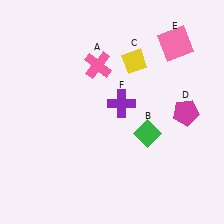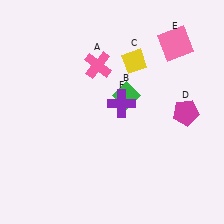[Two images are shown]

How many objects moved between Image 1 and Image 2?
1 object moved between the two images.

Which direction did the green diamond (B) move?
The green diamond (B) moved up.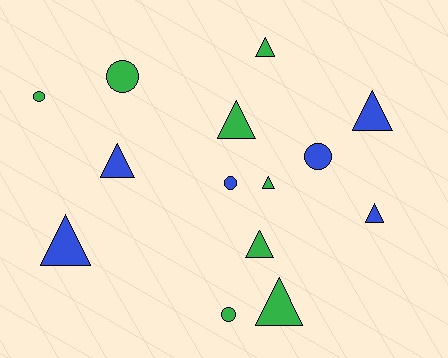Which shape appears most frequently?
Triangle, with 9 objects.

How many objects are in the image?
There are 14 objects.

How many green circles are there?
There are 3 green circles.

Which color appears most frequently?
Green, with 8 objects.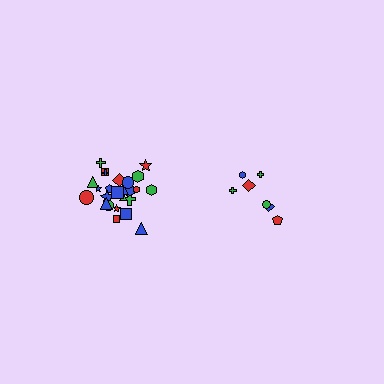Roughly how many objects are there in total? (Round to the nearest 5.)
Roughly 30 objects in total.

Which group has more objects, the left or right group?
The left group.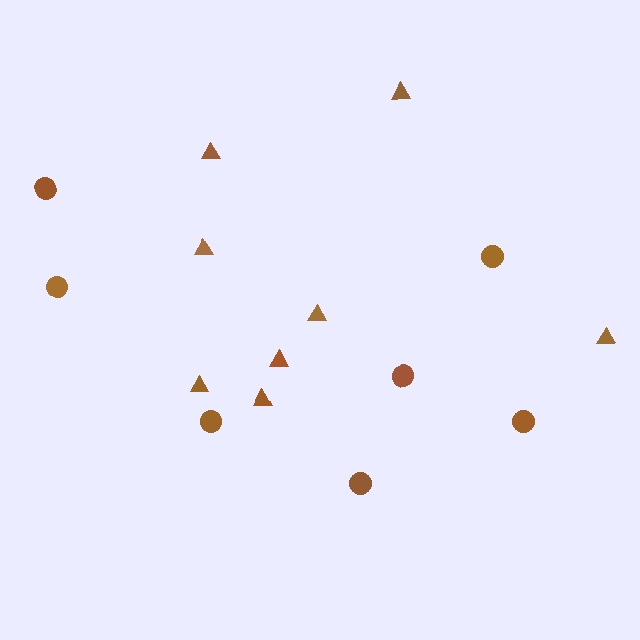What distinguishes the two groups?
There are 2 groups: one group of triangles (8) and one group of circles (7).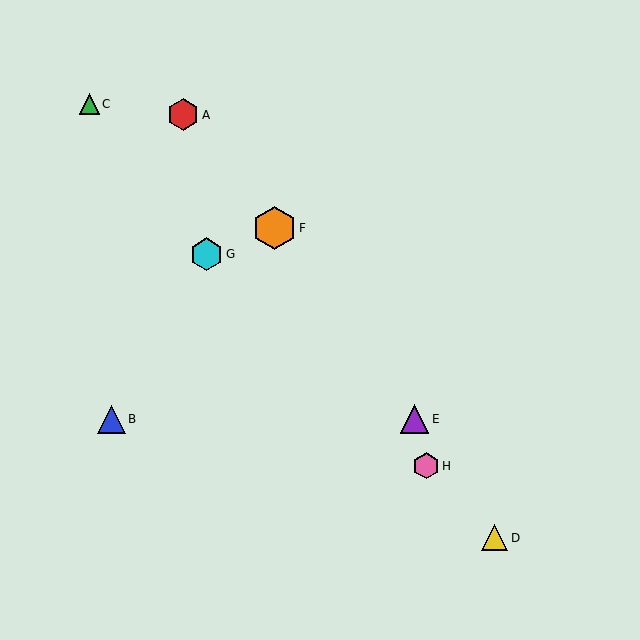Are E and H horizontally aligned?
No, E is at y≈419 and H is at y≈466.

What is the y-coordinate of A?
Object A is at y≈115.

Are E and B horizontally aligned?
Yes, both are at y≈419.